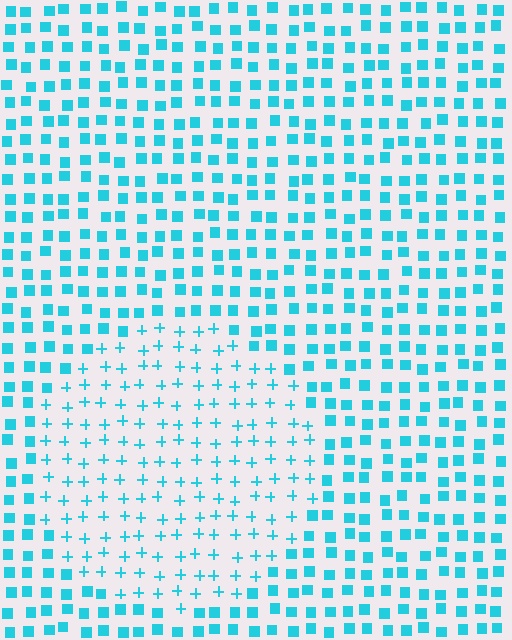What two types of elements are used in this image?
The image uses plus signs inside the circle region and squares outside it.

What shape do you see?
I see a circle.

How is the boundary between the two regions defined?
The boundary is defined by a change in element shape: plus signs inside vs. squares outside. All elements share the same color and spacing.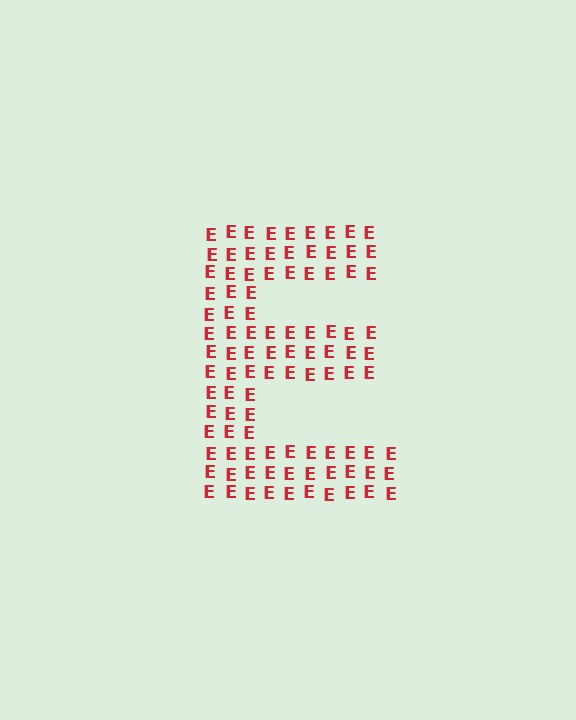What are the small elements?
The small elements are letter E's.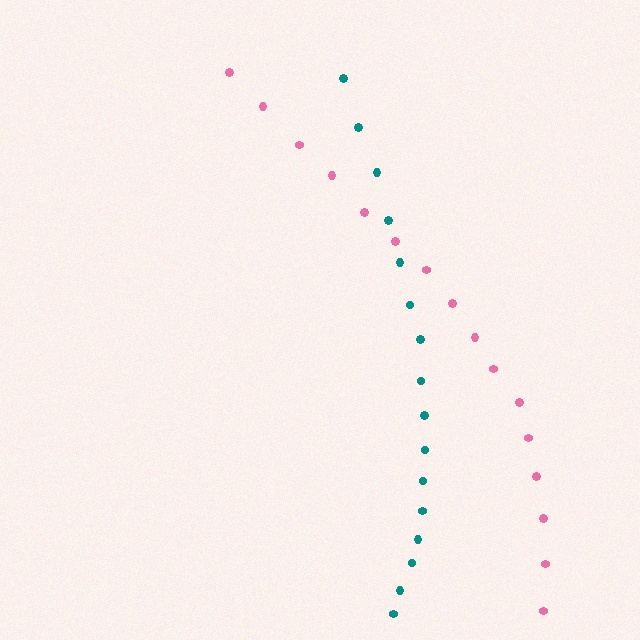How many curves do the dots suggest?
There are 2 distinct paths.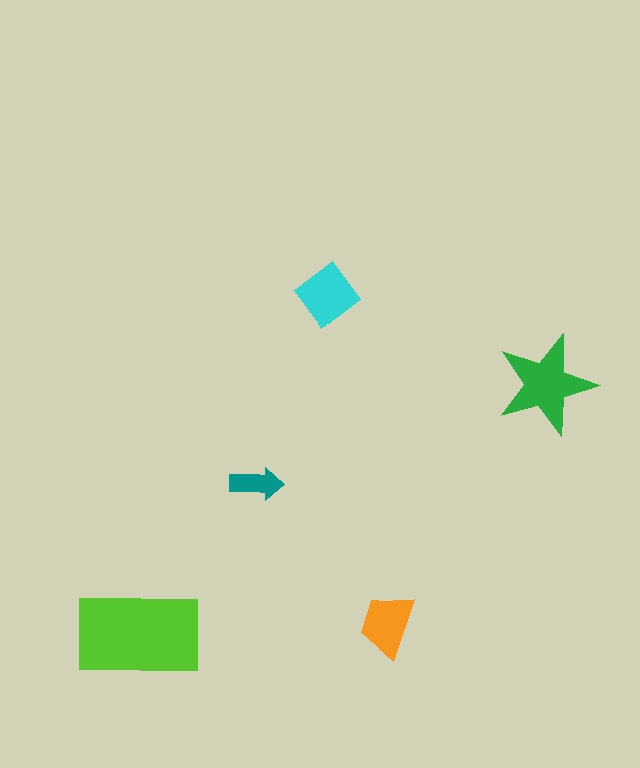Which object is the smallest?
The teal arrow.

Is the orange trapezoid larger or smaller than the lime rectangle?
Smaller.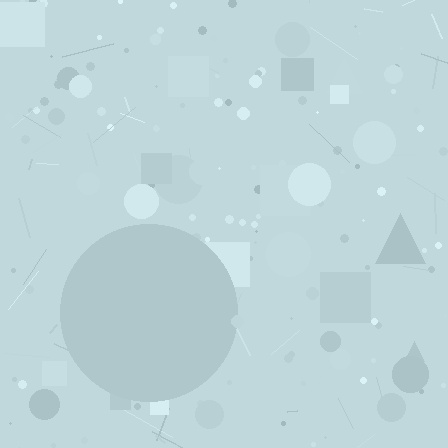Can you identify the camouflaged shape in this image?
The camouflaged shape is a circle.